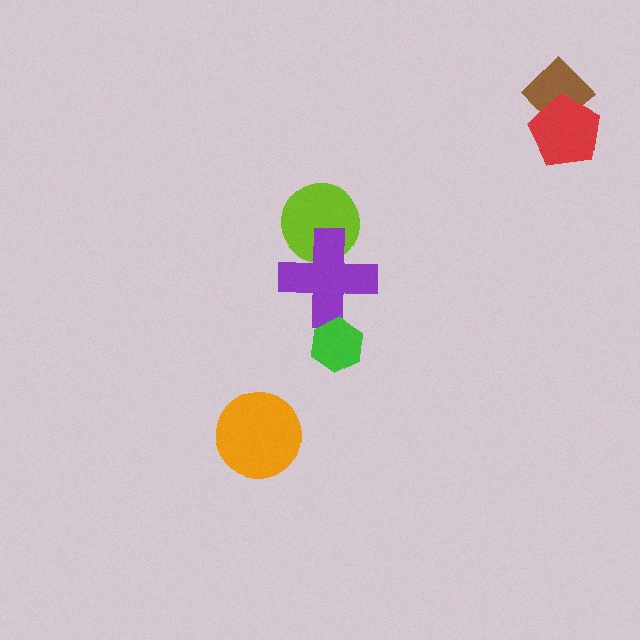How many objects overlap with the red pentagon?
1 object overlaps with the red pentagon.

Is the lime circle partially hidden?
Yes, it is partially covered by another shape.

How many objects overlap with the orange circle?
0 objects overlap with the orange circle.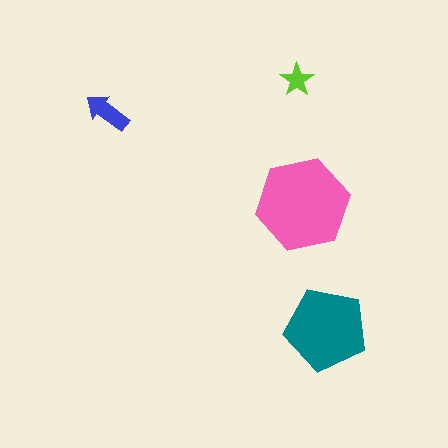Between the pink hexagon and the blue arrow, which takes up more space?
The pink hexagon.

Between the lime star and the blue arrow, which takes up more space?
The blue arrow.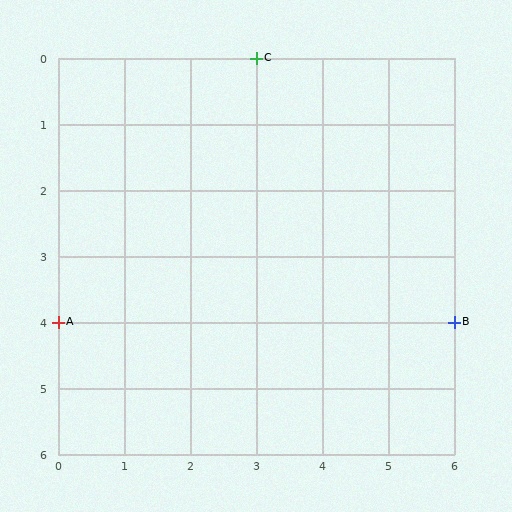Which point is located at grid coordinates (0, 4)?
Point A is at (0, 4).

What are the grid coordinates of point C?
Point C is at grid coordinates (3, 0).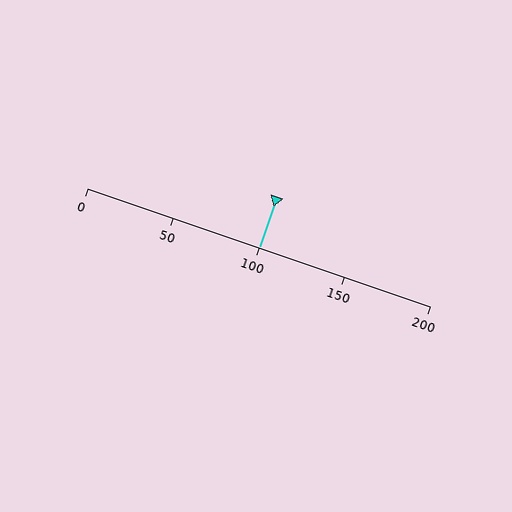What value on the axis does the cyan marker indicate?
The marker indicates approximately 100.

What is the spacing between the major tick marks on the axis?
The major ticks are spaced 50 apart.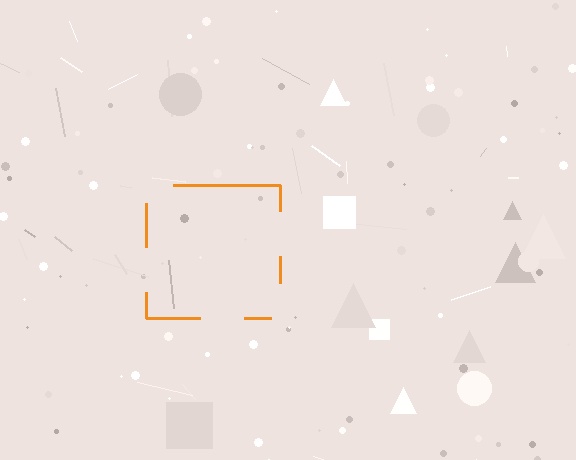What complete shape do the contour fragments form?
The contour fragments form a square.